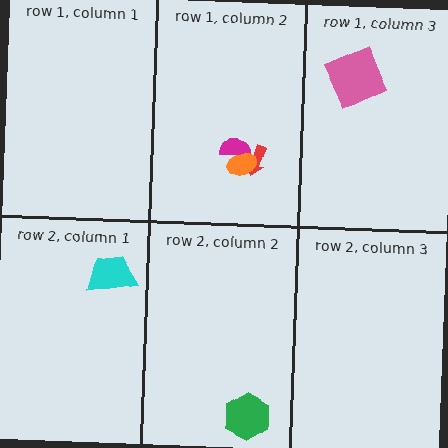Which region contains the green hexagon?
The row 2, column 2 region.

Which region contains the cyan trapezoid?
The row 2, column 1 region.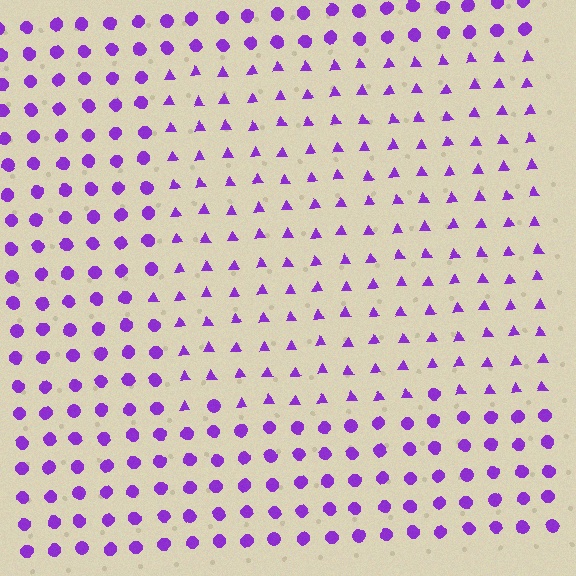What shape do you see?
I see a rectangle.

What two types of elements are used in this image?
The image uses triangles inside the rectangle region and circles outside it.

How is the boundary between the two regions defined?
The boundary is defined by a change in element shape: triangles inside vs. circles outside. All elements share the same color and spacing.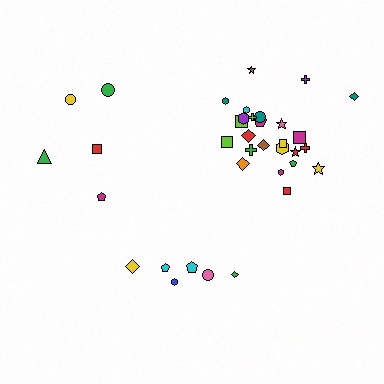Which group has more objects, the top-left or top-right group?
The top-right group.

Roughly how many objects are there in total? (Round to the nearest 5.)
Roughly 35 objects in total.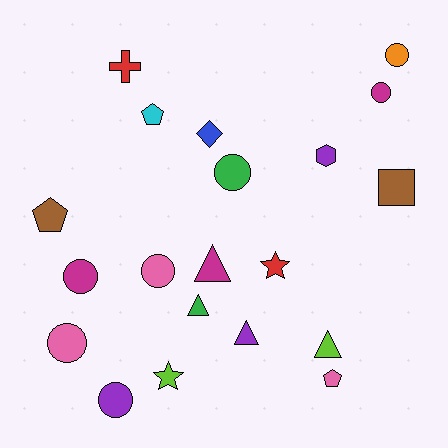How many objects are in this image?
There are 20 objects.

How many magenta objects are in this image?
There are 3 magenta objects.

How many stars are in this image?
There are 2 stars.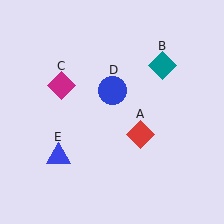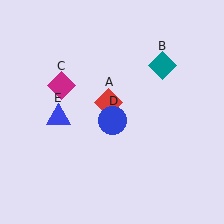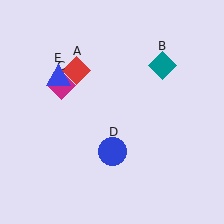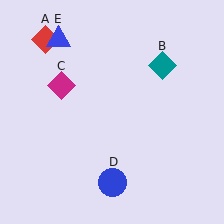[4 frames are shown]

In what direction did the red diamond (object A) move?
The red diamond (object A) moved up and to the left.